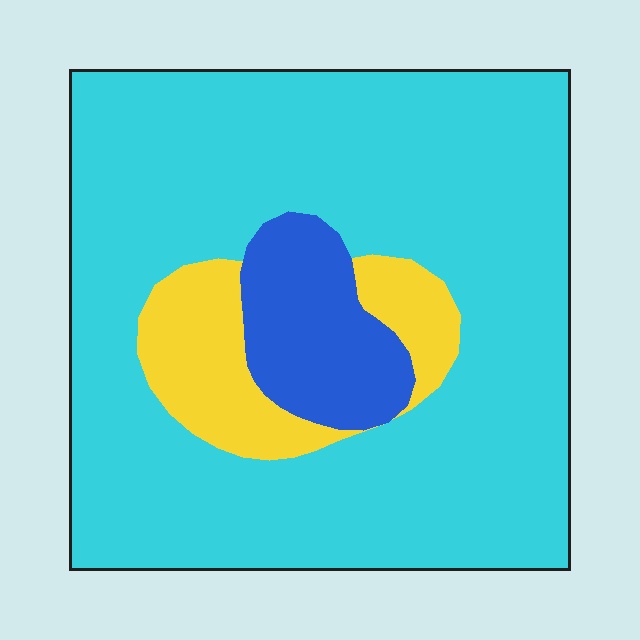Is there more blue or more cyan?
Cyan.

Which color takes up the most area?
Cyan, at roughly 80%.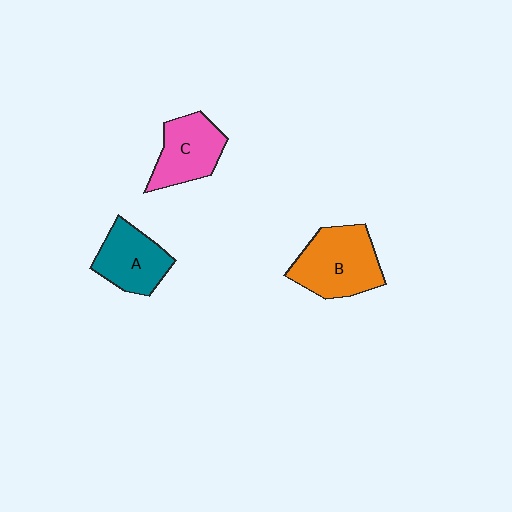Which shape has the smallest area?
Shape A (teal).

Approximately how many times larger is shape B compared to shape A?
Approximately 1.3 times.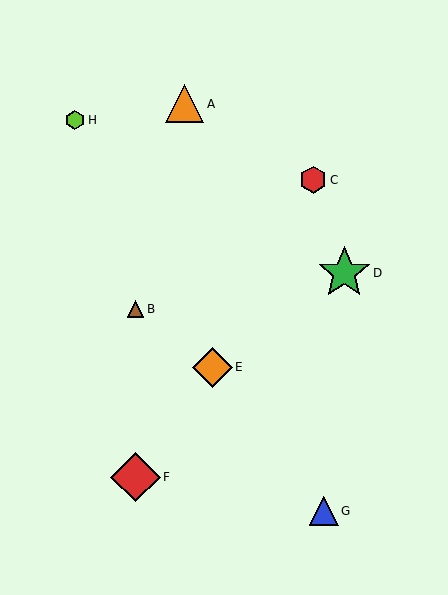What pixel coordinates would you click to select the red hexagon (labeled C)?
Click at (313, 180) to select the red hexagon C.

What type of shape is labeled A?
Shape A is an orange triangle.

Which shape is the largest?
The green star (labeled D) is the largest.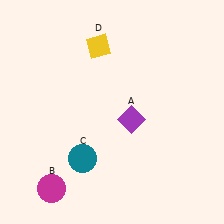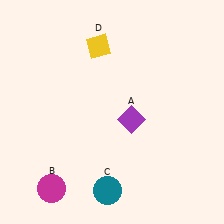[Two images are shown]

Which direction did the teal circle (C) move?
The teal circle (C) moved down.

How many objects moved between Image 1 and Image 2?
1 object moved between the two images.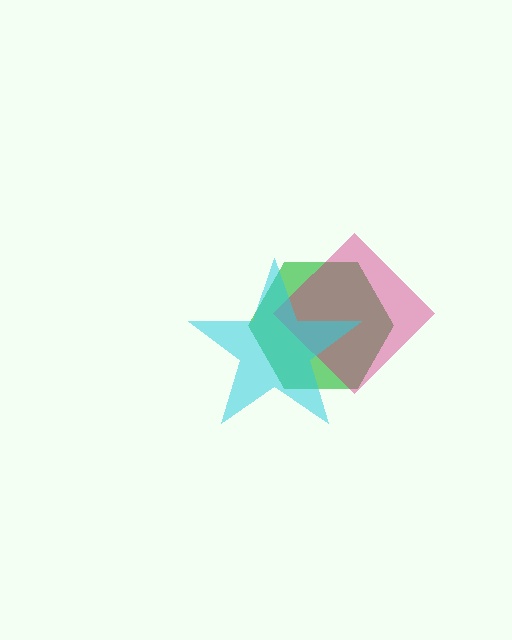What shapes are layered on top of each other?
The layered shapes are: a green hexagon, a magenta diamond, a cyan star.